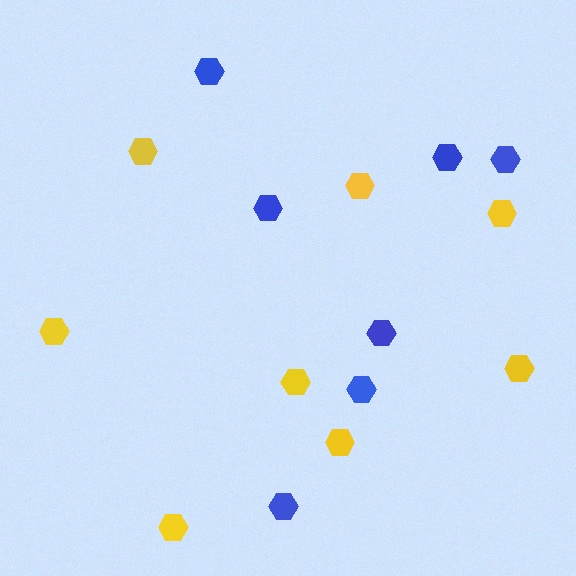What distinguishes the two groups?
There are 2 groups: one group of yellow hexagons (8) and one group of blue hexagons (7).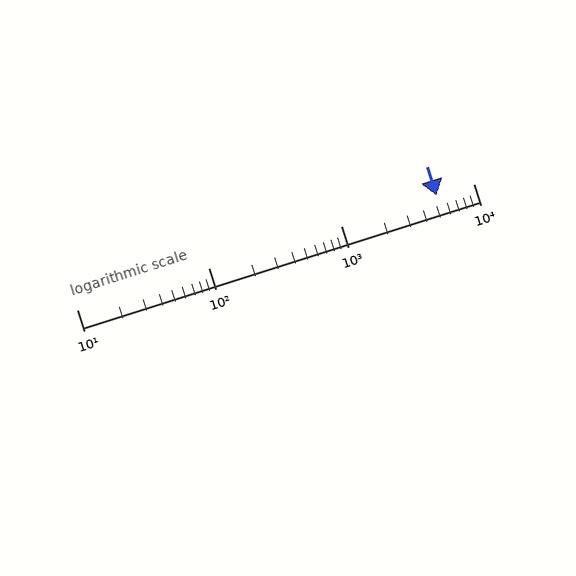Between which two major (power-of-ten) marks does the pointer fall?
The pointer is between 1000 and 10000.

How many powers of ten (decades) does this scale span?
The scale spans 3 decades, from 10 to 10000.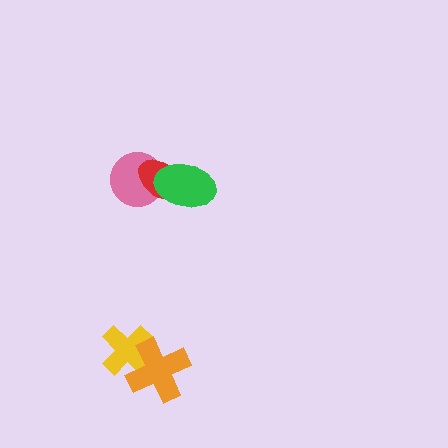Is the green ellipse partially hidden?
No, no other shape covers it.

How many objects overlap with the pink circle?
2 objects overlap with the pink circle.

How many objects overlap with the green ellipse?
2 objects overlap with the green ellipse.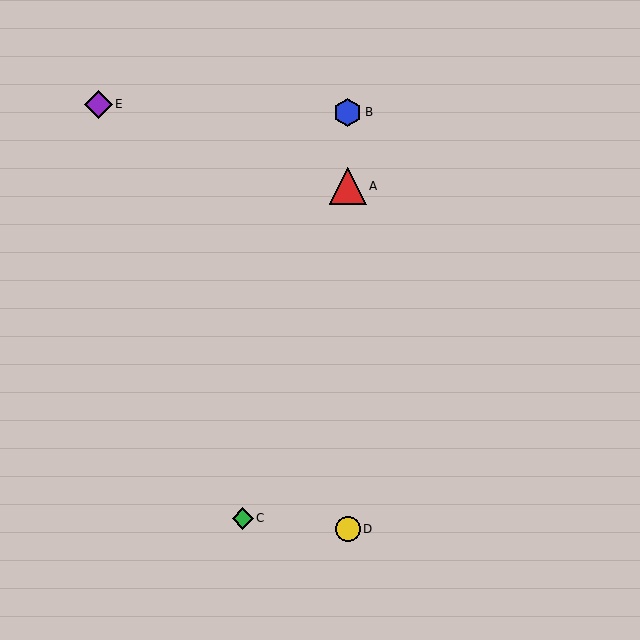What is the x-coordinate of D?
Object D is at x≈348.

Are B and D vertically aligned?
Yes, both are at x≈348.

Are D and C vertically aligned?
No, D is at x≈348 and C is at x≈243.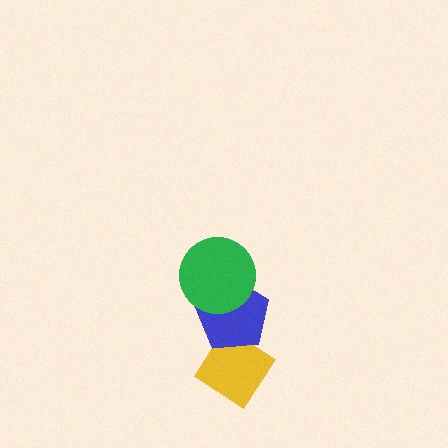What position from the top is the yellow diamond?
The yellow diamond is 3rd from the top.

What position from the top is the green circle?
The green circle is 1st from the top.